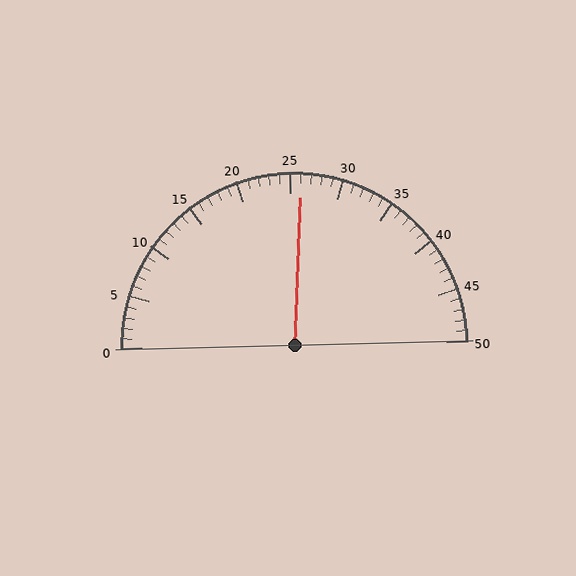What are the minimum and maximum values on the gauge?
The gauge ranges from 0 to 50.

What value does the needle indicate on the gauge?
The needle indicates approximately 26.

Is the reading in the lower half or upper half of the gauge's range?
The reading is in the upper half of the range (0 to 50).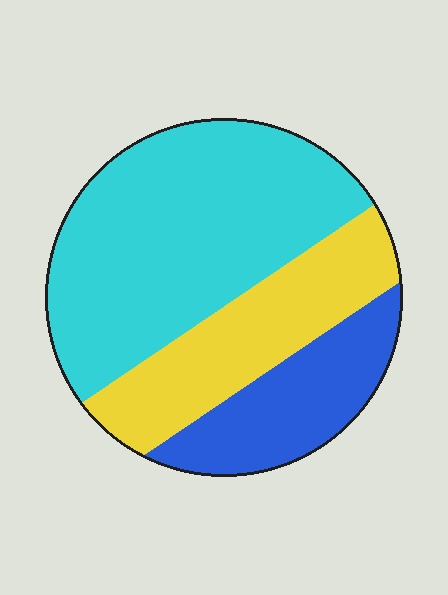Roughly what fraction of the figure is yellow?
Yellow takes up about one quarter (1/4) of the figure.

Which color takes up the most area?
Cyan, at roughly 55%.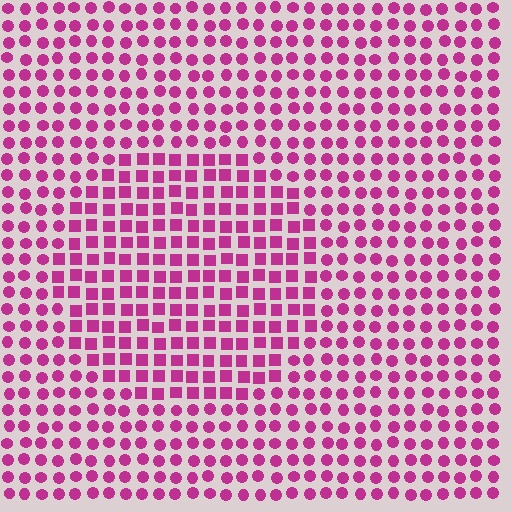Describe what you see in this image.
The image is filled with small magenta elements arranged in a uniform grid. A circle-shaped region contains squares, while the surrounding area contains circles. The boundary is defined purely by the change in element shape.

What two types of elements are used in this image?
The image uses squares inside the circle region and circles outside it.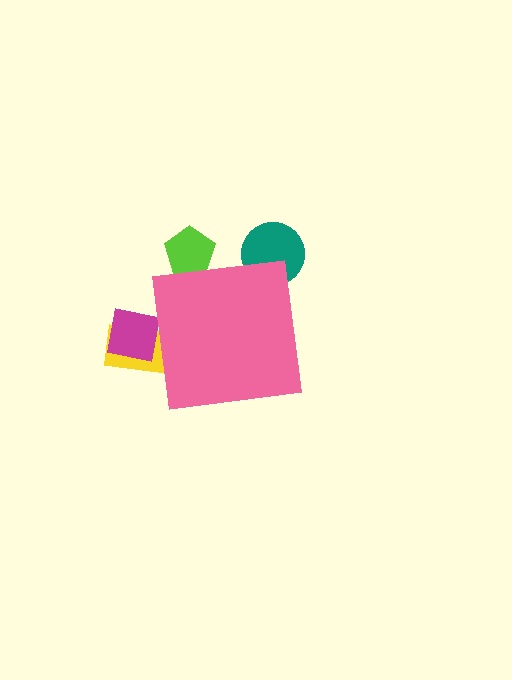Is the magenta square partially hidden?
Yes, the magenta square is partially hidden behind the pink square.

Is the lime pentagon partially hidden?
Yes, the lime pentagon is partially hidden behind the pink square.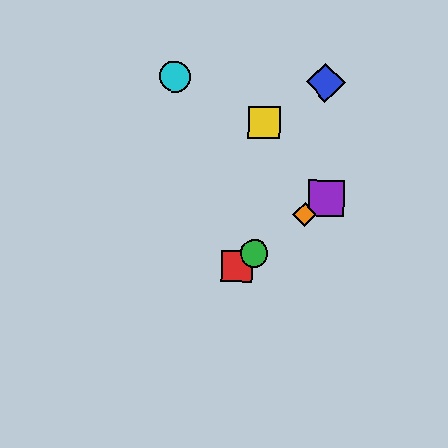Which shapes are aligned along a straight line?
The red square, the green circle, the purple square, the orange diamond are aligned along a straight line.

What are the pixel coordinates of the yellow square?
The yellow square is at (264, 122).